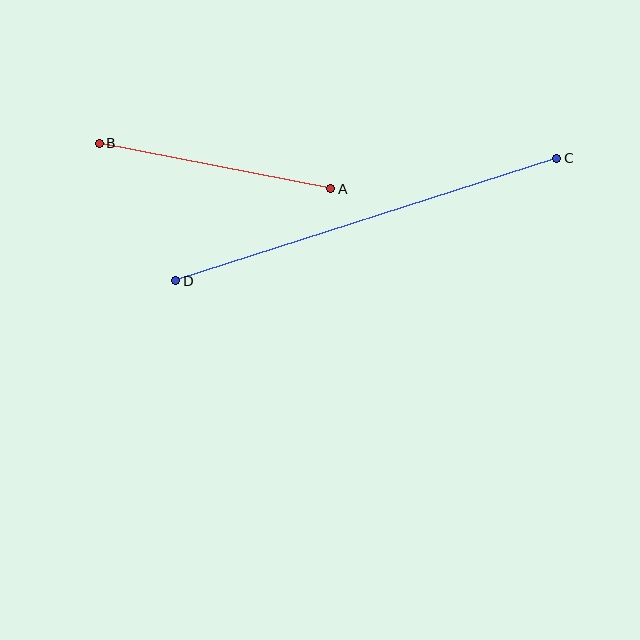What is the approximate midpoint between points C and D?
The midpoint is at approximately (366, 220) pixels.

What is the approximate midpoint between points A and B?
The midpoint is at approximately (215, 166) pixels.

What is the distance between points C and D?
The distance is approximately 400 pixels.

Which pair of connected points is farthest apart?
Points C and D are farthest apart.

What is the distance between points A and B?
The distance is approximately 236 pixels.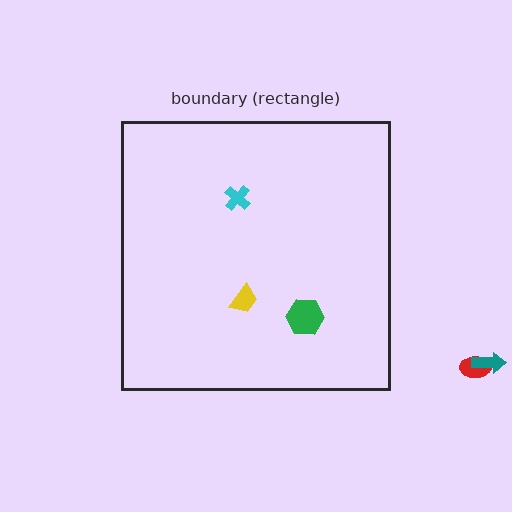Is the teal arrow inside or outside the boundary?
Outside.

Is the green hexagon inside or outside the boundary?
Inside.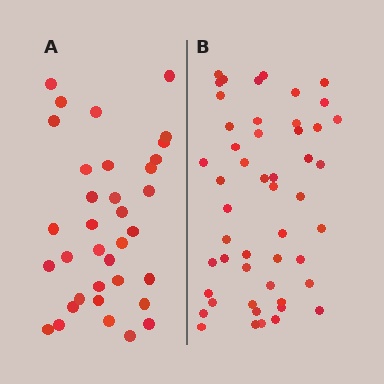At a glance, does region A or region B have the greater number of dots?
Region B (the right region) has more dots.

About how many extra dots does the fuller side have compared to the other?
Region B has approximately 15 more dots than region A.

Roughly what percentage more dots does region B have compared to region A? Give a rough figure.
About 45% more.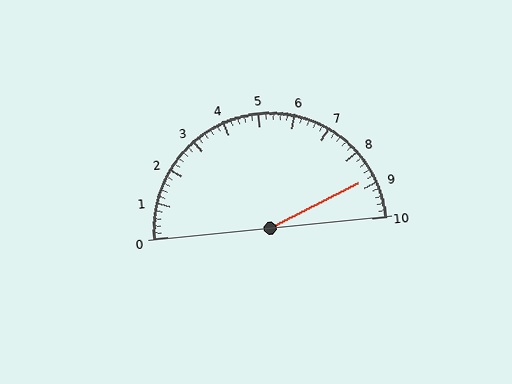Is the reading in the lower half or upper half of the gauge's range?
The reading is in the upper half of the range (0 to 10).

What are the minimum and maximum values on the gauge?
The gauge ranges from 0 to 10.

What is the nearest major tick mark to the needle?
The nearest major tick mark is 9.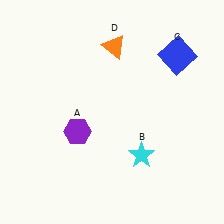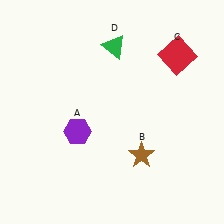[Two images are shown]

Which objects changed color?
B changed from cyan to brown. C changed from blue to red. D changed from orange to green.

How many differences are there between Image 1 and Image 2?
There are 3 differences between the two images.